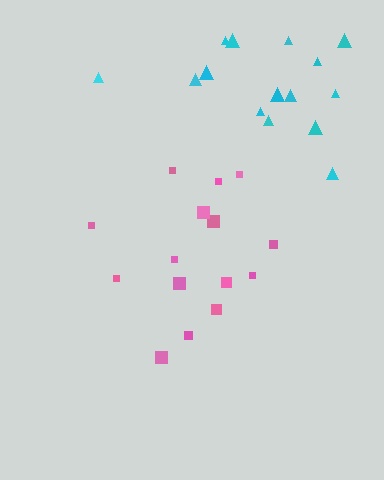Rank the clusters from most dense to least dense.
pink, cyan.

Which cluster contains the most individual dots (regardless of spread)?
Cyan (15).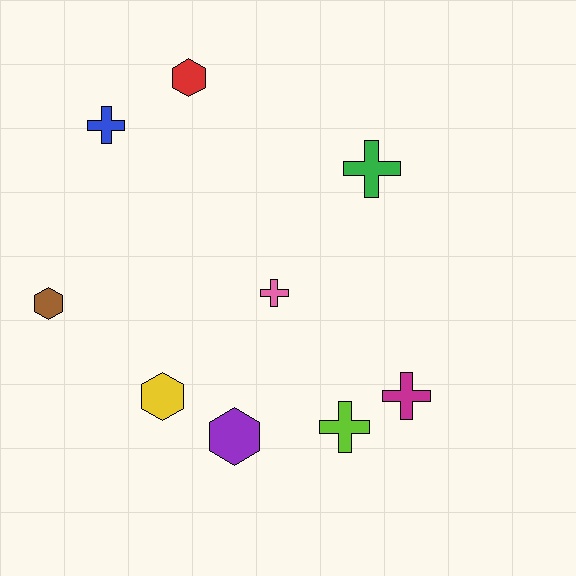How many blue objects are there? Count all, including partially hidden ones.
There is 1 blue object.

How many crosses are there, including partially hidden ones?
There are 5 crosses.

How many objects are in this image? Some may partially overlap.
There are 9 objects.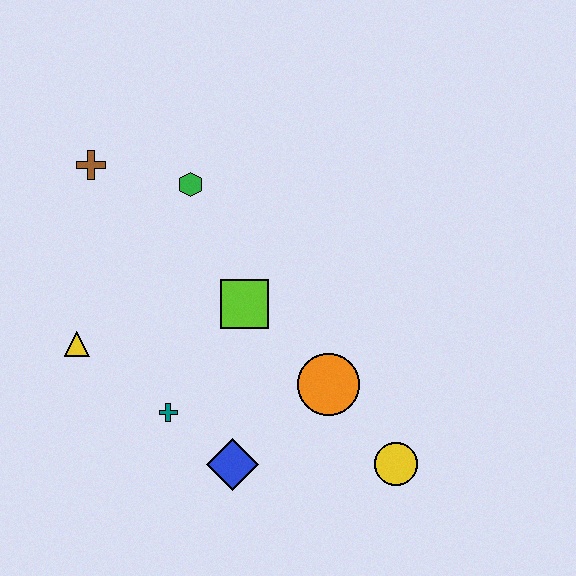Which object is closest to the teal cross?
The blue diamond is closest to the teal cross.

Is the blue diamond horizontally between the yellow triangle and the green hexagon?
No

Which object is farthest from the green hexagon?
The yellow circle is farthest from the green hexagon.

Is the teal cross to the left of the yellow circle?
Yes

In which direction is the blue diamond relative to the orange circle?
The blue diamond is to the left of the orange circle.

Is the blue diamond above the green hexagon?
No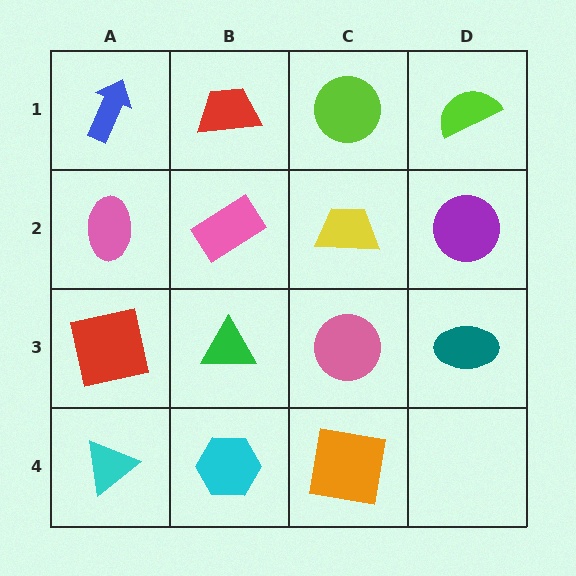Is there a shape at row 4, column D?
No, that cell is empty.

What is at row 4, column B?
A cyan hexagon.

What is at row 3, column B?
A green triangle.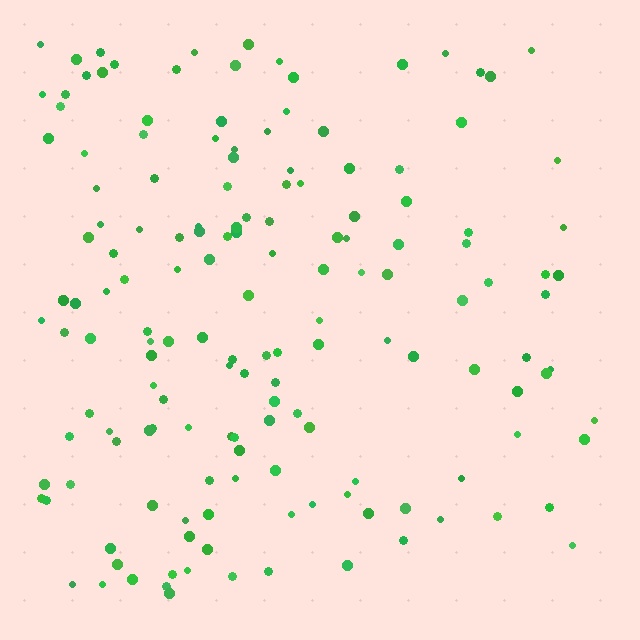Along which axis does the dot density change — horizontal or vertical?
Horizontal.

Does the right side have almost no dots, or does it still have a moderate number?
Still a moderate number, just noticeably fewer than the left.